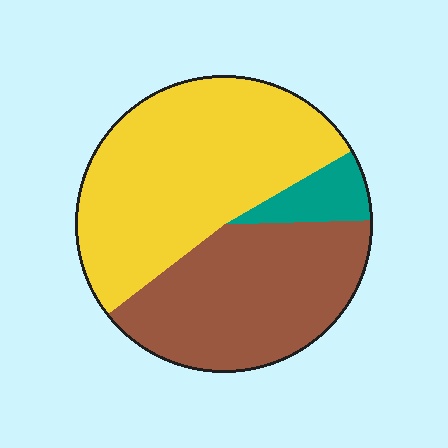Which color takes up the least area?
Teal, at roughly 10%.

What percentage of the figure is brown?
Brown covers 40% of the figure.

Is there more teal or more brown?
Brown.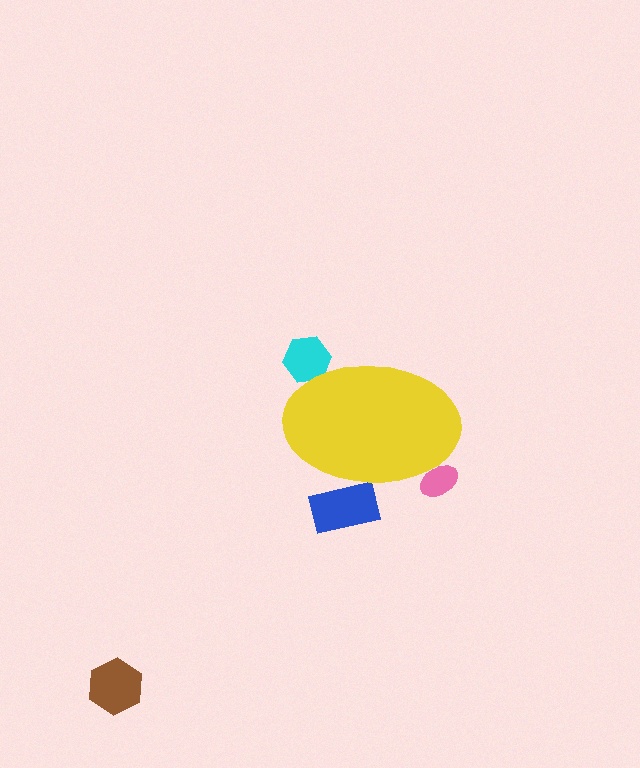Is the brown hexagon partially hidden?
No, the brown hexagon is fully visible.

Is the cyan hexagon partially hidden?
Yes, the cyan hexagon is partially hidden behind the yellow ellipse.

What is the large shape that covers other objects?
A yellow ellipse.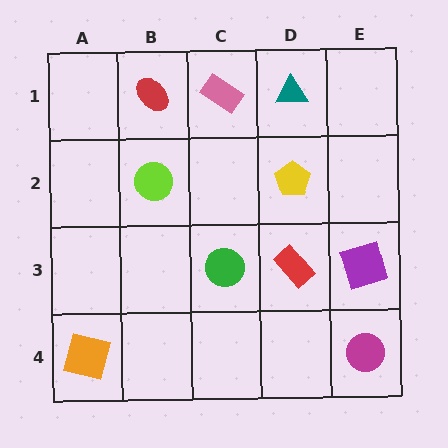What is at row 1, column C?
A pink rectangle.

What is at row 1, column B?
A red ellipse.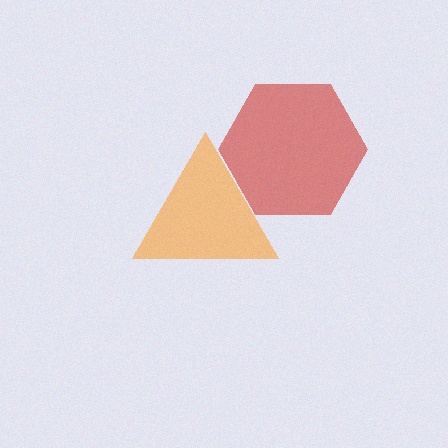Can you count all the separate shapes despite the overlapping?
Yes, there are 2 separate shapes.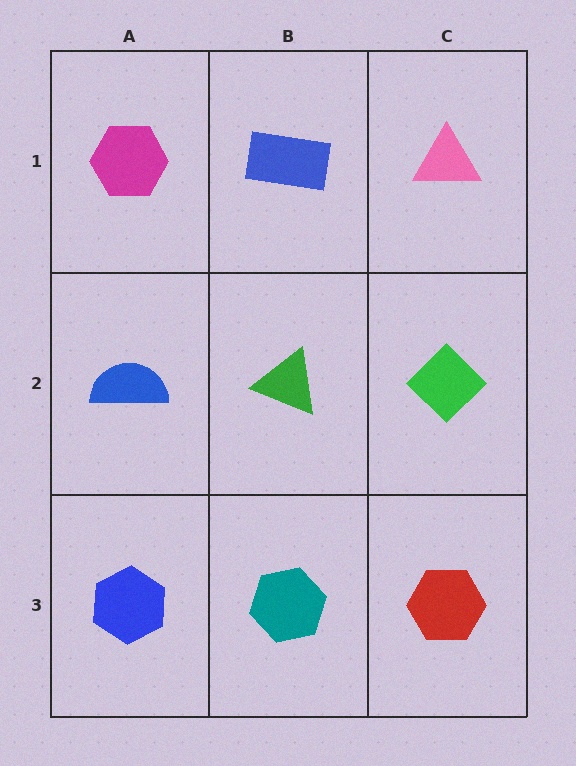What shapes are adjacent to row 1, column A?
A blue semicircle (row 2, column A), a blue rectangle (row 1, column B).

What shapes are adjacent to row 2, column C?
A pink triangle (row 1, column C), a red hexagon (row 3, column C), a green triangle (row 2, column B).